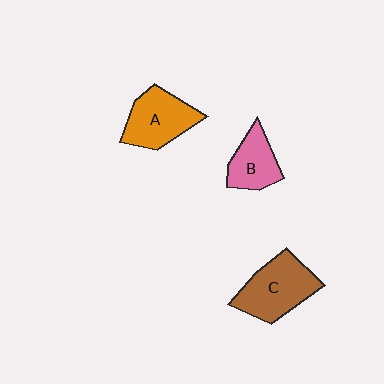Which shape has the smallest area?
Shape B (pink).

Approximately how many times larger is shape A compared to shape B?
Approximately 1.3 times.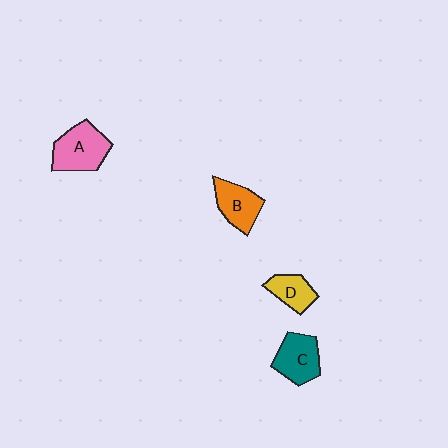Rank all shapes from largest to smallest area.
From largest to smallest: A (pink), C (teal), B (orange), D (yellow).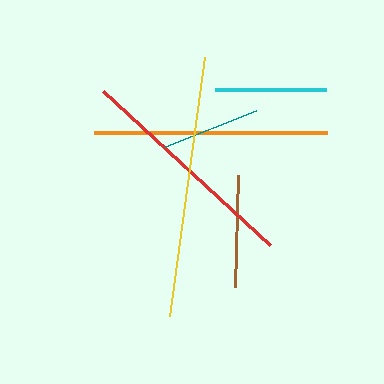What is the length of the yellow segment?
The yellow segment is approximately 262 pixels long.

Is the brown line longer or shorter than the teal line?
The brown line is longer than the teal line.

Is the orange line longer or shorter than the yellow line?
The yellow line is longer than the orange line.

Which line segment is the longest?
The yellow line is the longest at approximately 262 pixels.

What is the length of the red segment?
The red segment is approximately 228 pixels long.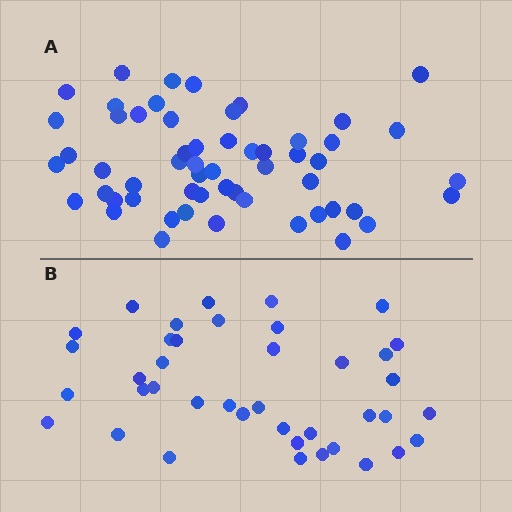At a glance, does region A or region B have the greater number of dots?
Region A (the top region) has more dots.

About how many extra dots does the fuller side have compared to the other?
Region A has approximately 15 more dots than region B.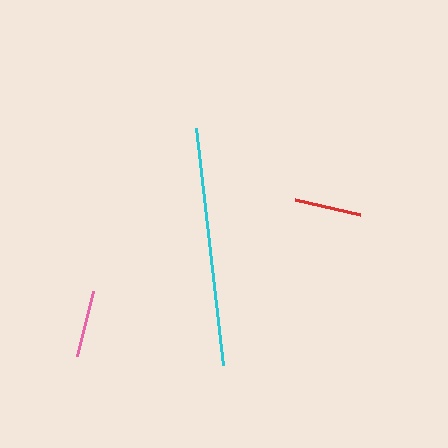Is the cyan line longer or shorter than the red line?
The cyan line is longer than the red line.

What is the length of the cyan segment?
The cyan segment is approximately 238 pixels long.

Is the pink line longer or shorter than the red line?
The pink line is longer than the red line.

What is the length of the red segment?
The red segment is approximately 66 pixels long.